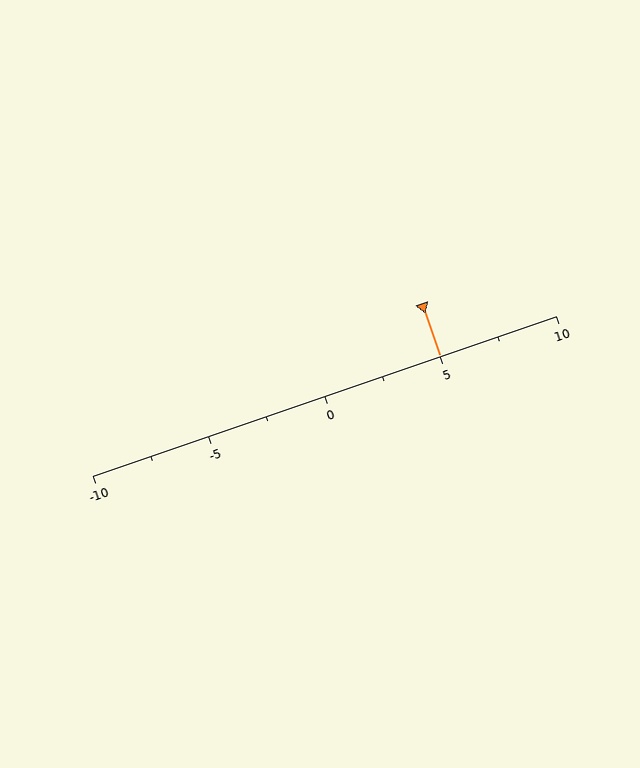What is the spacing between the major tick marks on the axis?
The major ticks are spaced 5 apart.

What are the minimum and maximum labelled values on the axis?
The axis runs from -10 to 10.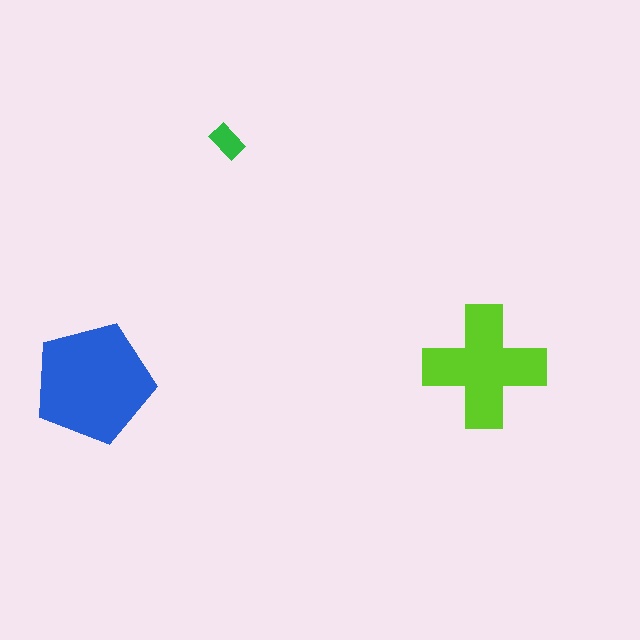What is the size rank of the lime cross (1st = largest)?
2nd.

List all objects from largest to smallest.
The blue pentagon, the lime cross, the green rectangle.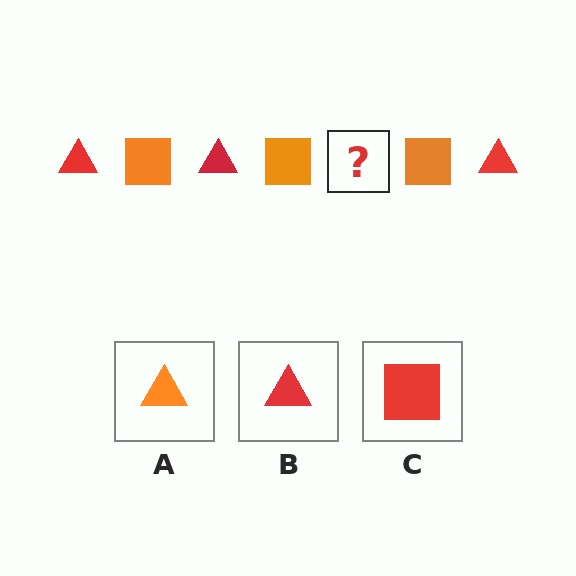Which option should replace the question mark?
Option B.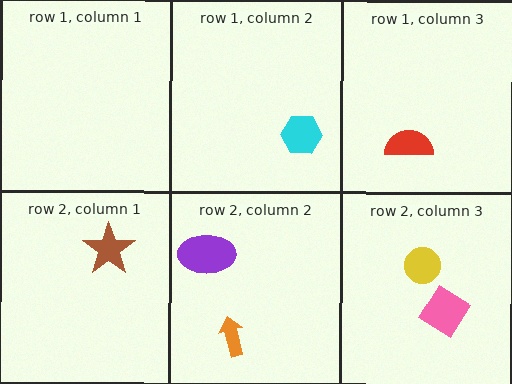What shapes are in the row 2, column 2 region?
The purple ellipse, the orange arrow.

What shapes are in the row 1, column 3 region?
The red semicircle.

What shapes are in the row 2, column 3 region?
The yellow circle, the pink diamond.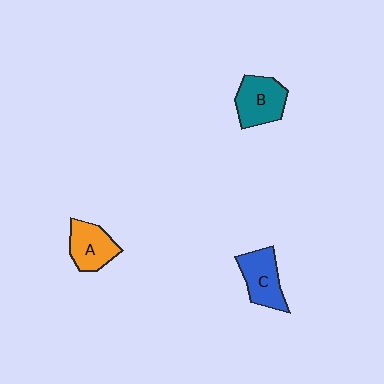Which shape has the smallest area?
Shape A (orange).